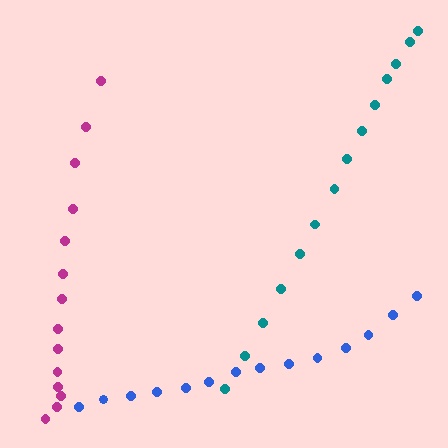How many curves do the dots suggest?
There are 3 distinct paths.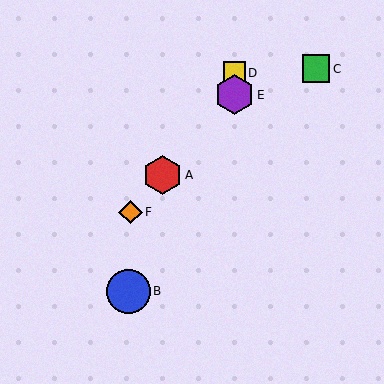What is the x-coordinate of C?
Object C is at x≈316.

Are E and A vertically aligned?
No, E is at x≈234 and A is at x≈163.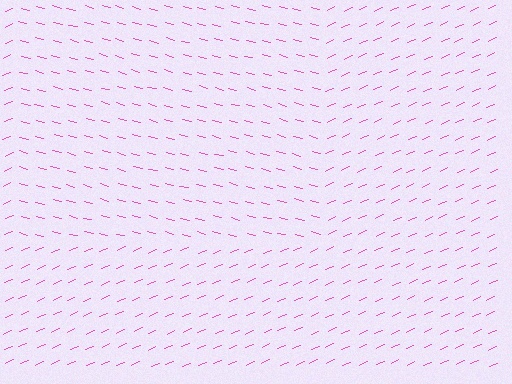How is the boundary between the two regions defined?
The boundary is defined purely by a change in line orientation (approximately 38 degrees difference). All lines are the same color and thickness.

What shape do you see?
I see a rectangle.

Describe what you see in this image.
The image is filled with small pink line segments. A rectangle region in the image has lines oriented differently from the surrounding lines, creating a visible texture boundary.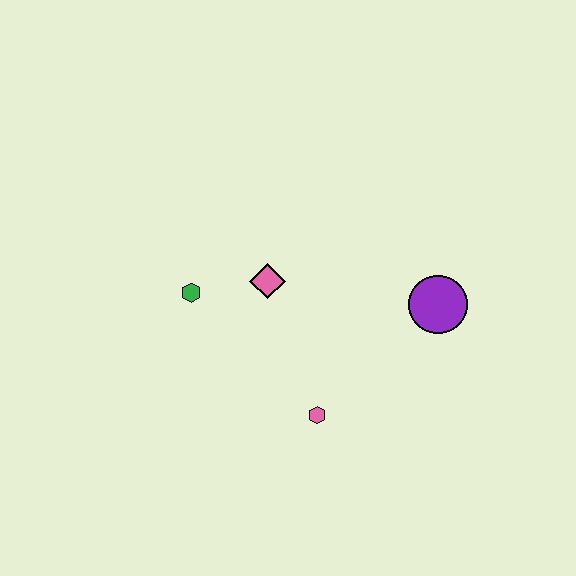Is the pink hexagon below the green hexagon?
Yes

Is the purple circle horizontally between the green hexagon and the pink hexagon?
No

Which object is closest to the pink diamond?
The green hexagon is closest to the pink diamond.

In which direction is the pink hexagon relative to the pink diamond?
The pink hexagon is below the pink diamond.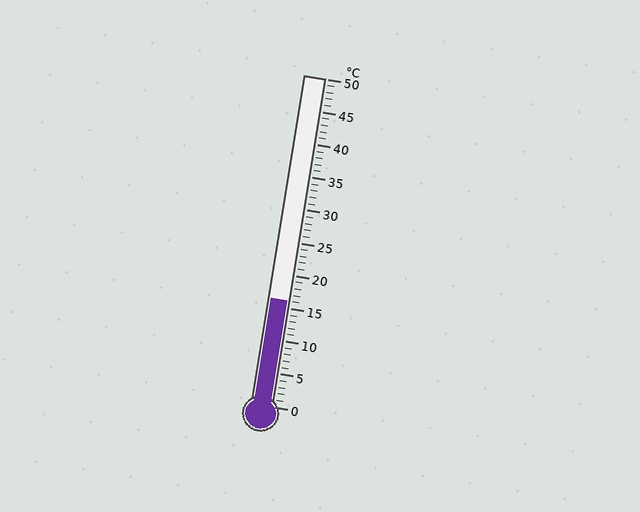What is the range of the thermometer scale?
The thermometer scale ranges from 0°C to 50°C.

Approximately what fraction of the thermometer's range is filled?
The thermometer is filled to approximately 30% of its range.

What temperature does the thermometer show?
The thermometer shows approximately 16°C.